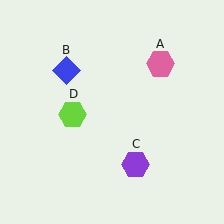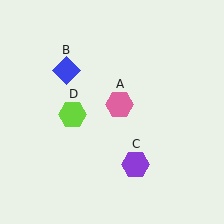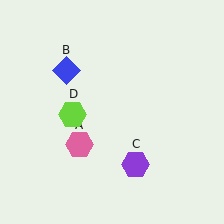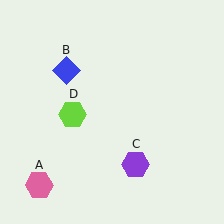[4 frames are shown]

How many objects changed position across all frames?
1 object changed position: pink hexagon (object A).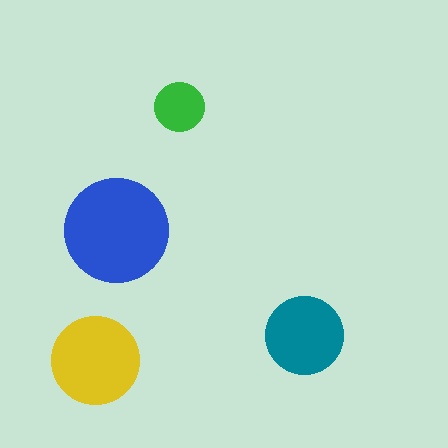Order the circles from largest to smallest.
the blue one, the yellow one, the teal one, the green one.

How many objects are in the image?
There are 4 objects in the image.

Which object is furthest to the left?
The yellow circle is leftmost.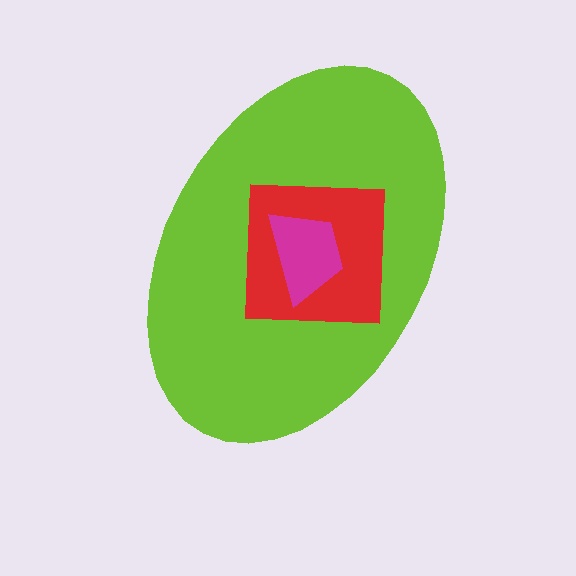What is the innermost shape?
The magenta trapezoid.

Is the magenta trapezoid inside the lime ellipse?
Yes.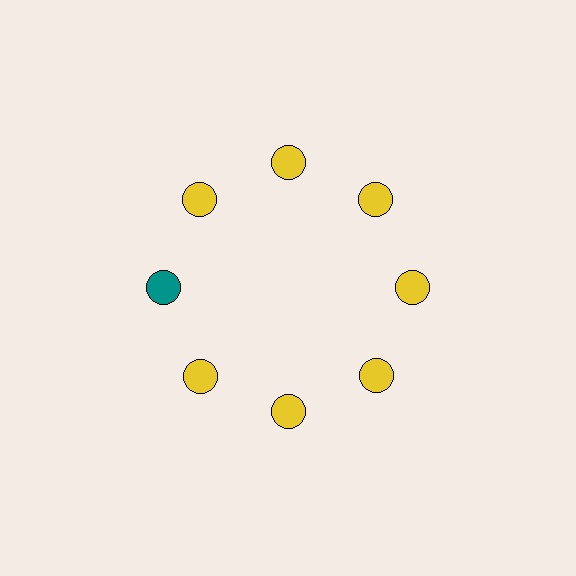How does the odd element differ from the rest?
It has a different color: teal instead of yellow.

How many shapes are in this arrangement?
There are 8 shapes arranged in a ring pattern.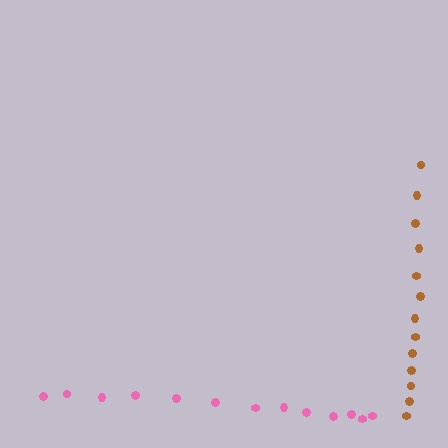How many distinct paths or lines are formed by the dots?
There are 2 distinct paths.